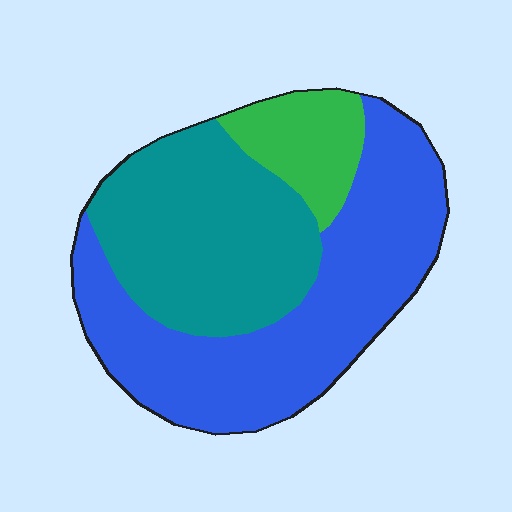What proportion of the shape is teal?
Teal covers around 35% of the shape.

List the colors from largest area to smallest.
From largest to smallest: blue, teal, green.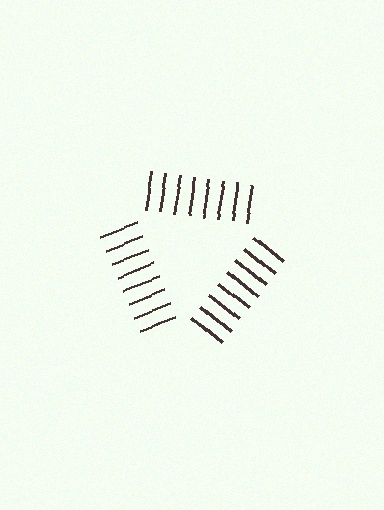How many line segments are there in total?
24 — 8 along each of the 3 edges.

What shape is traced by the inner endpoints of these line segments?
An illusory triangle — the line segments terminate on its edges but no continuous stroke is drawn.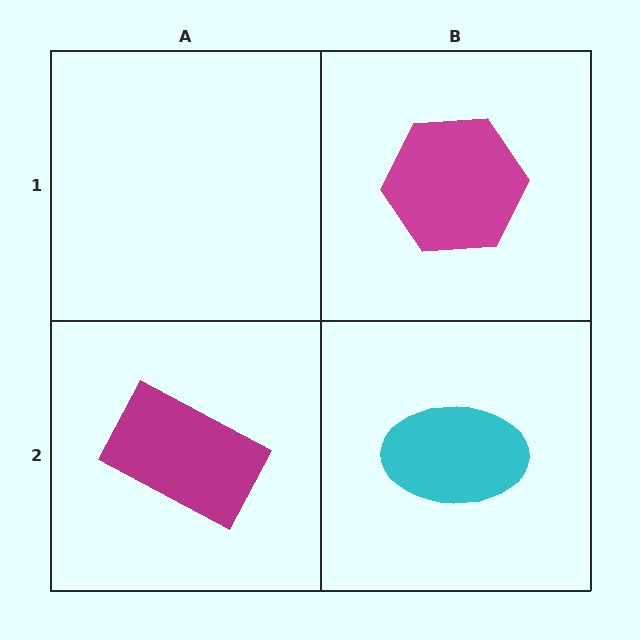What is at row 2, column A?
A magenta rectangle.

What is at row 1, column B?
A magenta hexagon.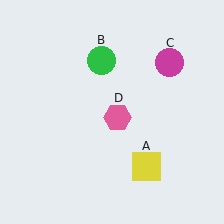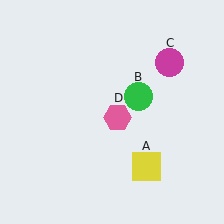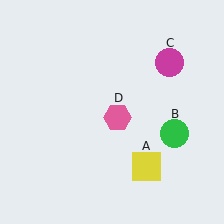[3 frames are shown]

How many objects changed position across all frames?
1 object changed position: green circle (object B).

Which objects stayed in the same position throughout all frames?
Yellow square (object A) and magenta circle (object C) and pink hexagon (object D) remained stationary.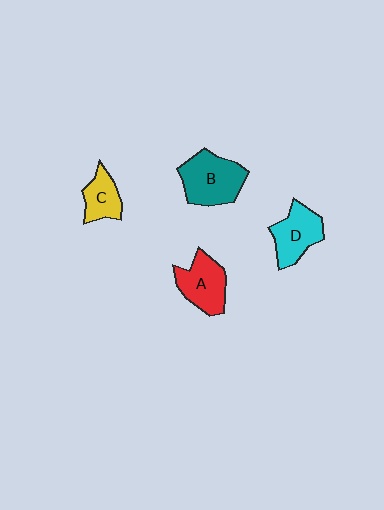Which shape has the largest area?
Shape B (teal).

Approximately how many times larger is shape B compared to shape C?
Approximately 1.8 times.